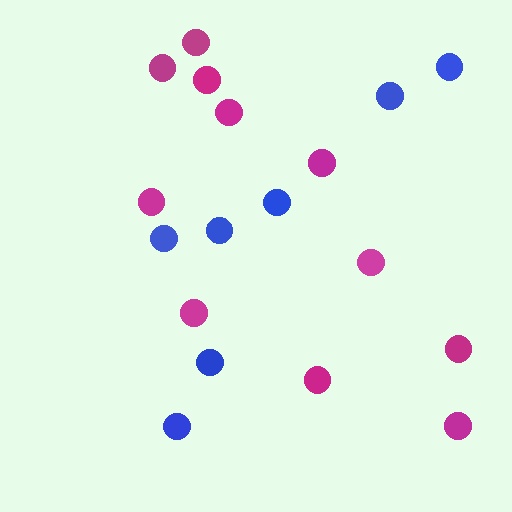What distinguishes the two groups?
There are 2 groups: one group of blue circles (7) and one group of magenta circles (11).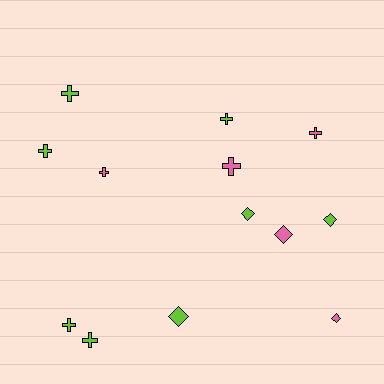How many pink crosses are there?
There are 3 pink crosses.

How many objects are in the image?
There are 13 objects.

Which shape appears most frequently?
Cross, with 8 objects.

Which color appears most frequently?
Lime, with 8 objects.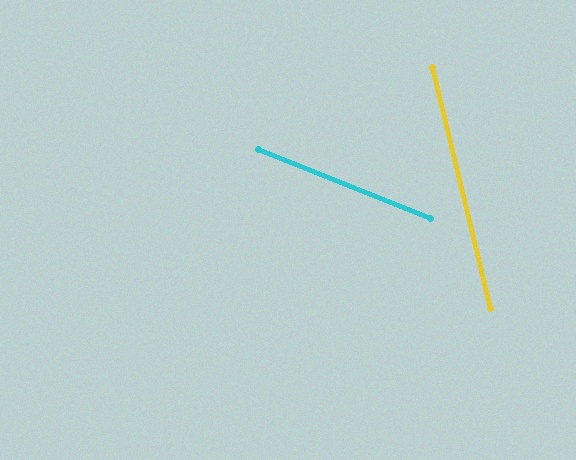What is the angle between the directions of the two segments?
Approximately 55 degrees.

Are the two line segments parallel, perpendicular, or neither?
Neither parallel nor perpendicular — they differ by about 55°.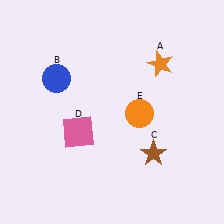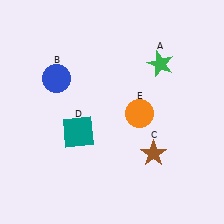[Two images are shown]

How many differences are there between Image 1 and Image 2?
There are 2 differences between the two images.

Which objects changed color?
A changed from orange to green. D changed from pink to teal.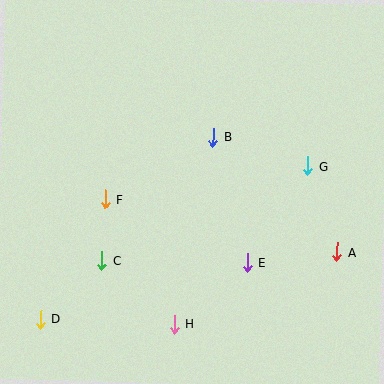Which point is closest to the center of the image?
Point B at (213, 137) is closest to the center.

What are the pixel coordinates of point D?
Point D is at (41, 319).